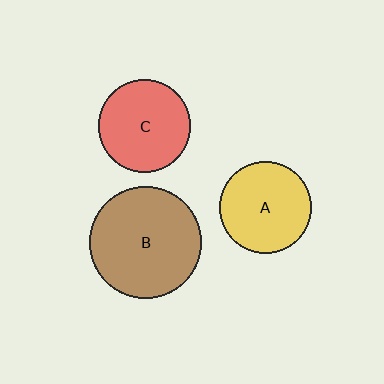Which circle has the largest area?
Circle B (brown).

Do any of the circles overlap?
No, none of the circles overlap.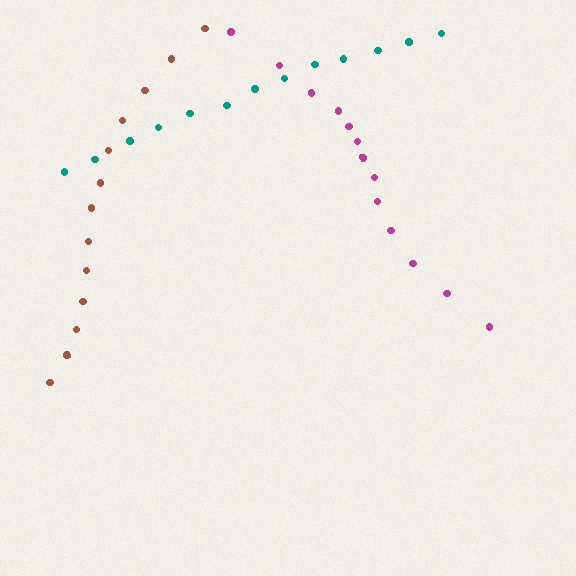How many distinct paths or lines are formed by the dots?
There are 3 distinct paths.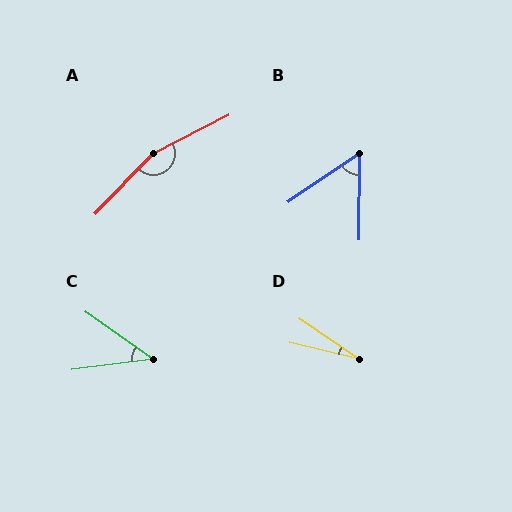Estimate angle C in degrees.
Approximately 43 degrees.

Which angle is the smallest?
D, at approximately 21 degrees.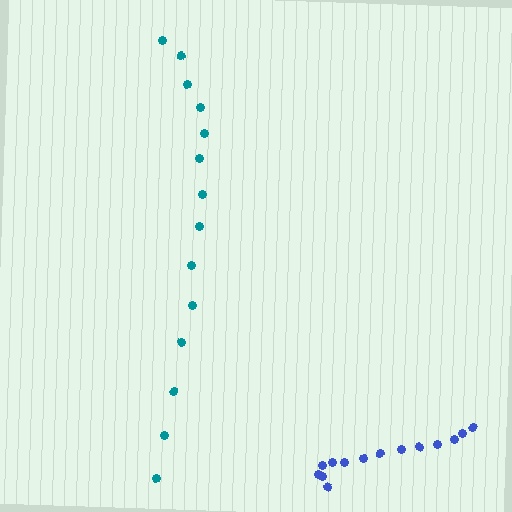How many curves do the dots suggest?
There are 2 distinct paths.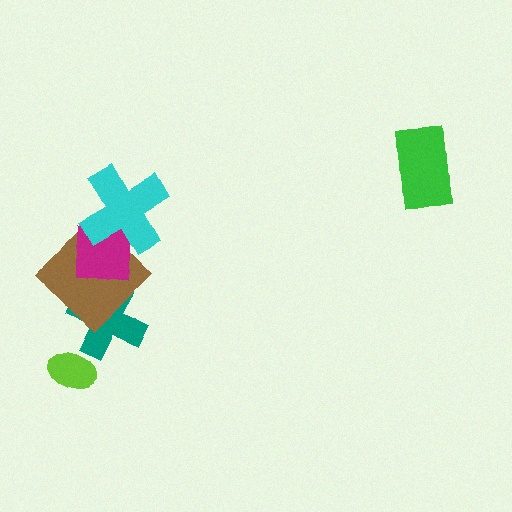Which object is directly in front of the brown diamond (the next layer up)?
The magenta square is directly in front of the brown diamond.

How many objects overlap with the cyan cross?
2 objects overlap with the cyan cross.